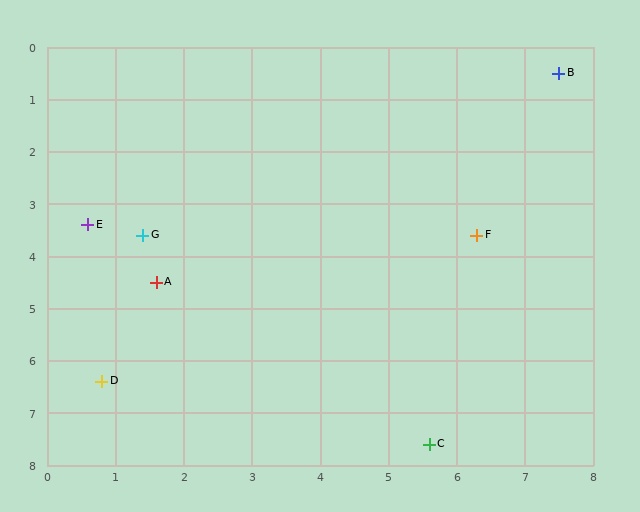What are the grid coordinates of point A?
Point A is at approximately (1.6, 4.5).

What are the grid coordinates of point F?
Point F is at approximately (6.3, 3.6).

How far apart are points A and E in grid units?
Points A and E are about 1.5 grid units apart.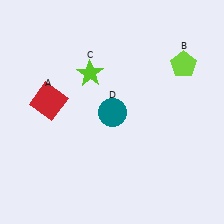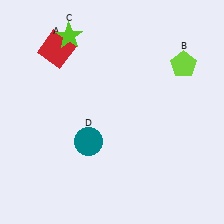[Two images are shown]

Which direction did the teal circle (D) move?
The teal circle (D) moved down.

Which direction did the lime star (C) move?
The lime star (C) moved up.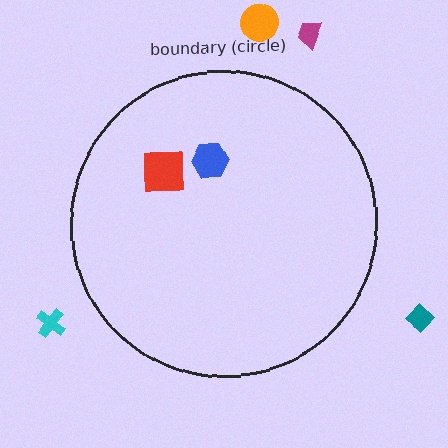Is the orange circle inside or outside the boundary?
Outside.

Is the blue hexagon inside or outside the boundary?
Inside.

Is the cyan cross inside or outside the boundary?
Outside.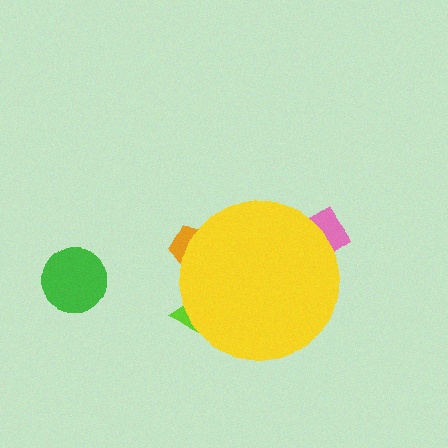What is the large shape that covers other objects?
A yellow circle.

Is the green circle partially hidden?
No, the green circle is fully visible.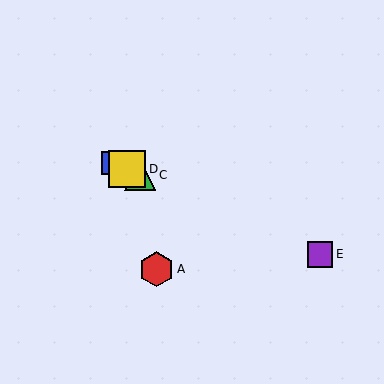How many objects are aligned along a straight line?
4 objects (B, C, D, E) are aligned along a straight line.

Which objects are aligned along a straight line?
Objects B, C, D, E are aligned along a straight line.